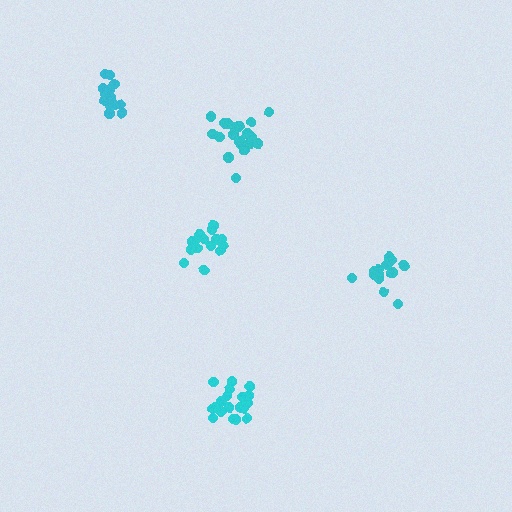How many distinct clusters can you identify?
There are 5 distinct clusters.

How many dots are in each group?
Group 1: 15 dots, Group 2: 15 dots, Group 3: 19 dots, Group 4: 19 dots, Group 5: 15 dots (83 total).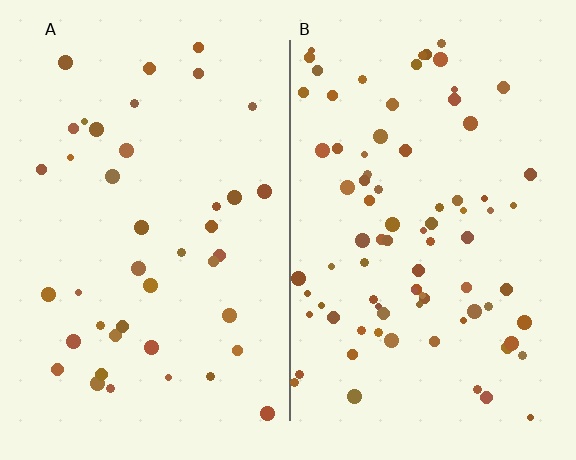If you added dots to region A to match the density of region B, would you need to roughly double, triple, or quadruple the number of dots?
Approximately double.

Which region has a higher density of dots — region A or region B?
B (the right).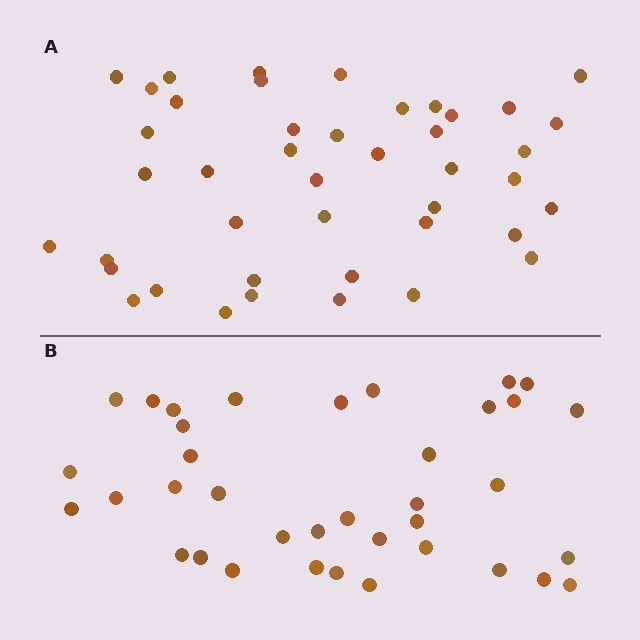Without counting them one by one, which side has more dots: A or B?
Region A (the top region) has more dots.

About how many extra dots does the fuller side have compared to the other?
Region A has about 6 more dots than region B.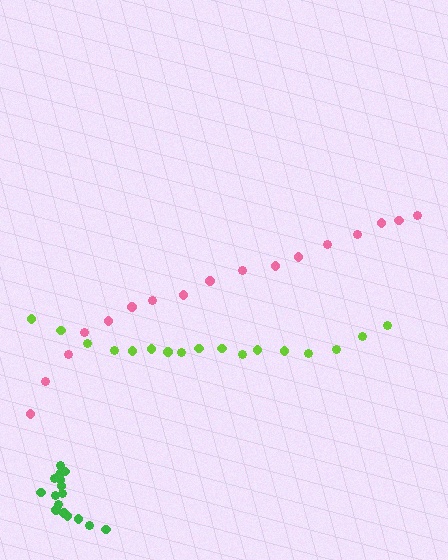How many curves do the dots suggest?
There are 3 distinct paths.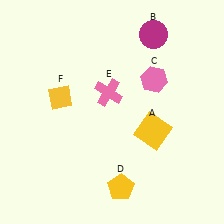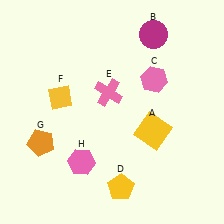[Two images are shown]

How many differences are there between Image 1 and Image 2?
There are 2 differences between the two images.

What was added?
An orange pentagon (G), a pink hexagon (H) were added in Image 2.